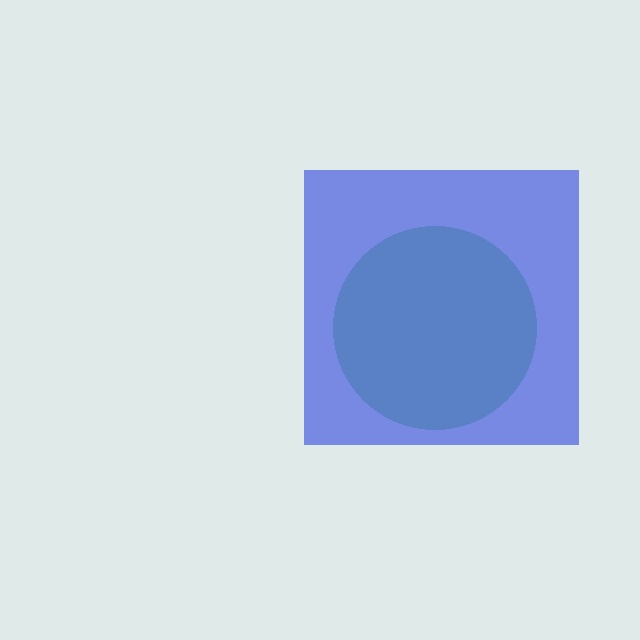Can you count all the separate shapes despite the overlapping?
Yes, there are 2 separate shapes.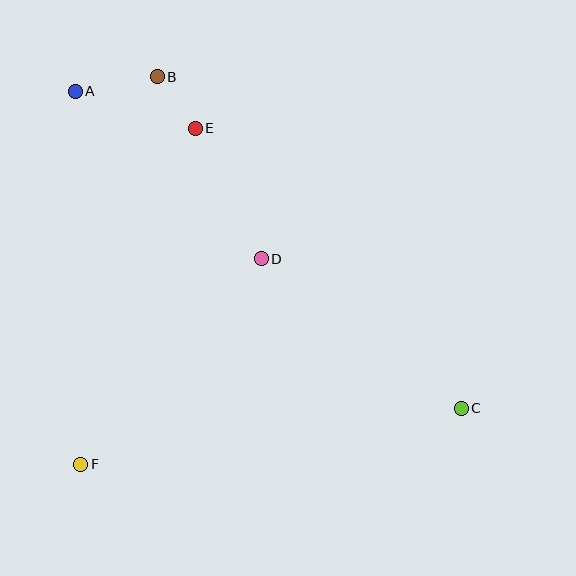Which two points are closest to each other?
Points B and E are closest to each other.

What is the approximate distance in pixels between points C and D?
The distance between C and D is approximately 250 pixels.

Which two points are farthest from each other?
Points A and C are farthest from each other.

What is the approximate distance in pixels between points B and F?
The distance between B and F is approximately 395 pixels.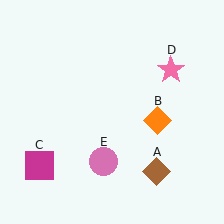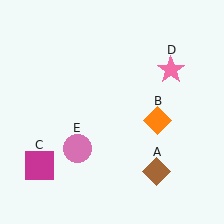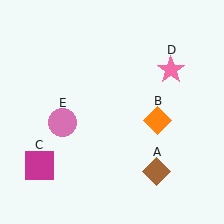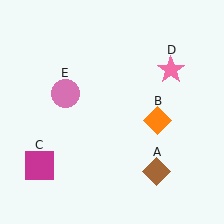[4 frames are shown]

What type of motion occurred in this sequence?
The pink circle (object E) rotated clockwise around the center of the scene.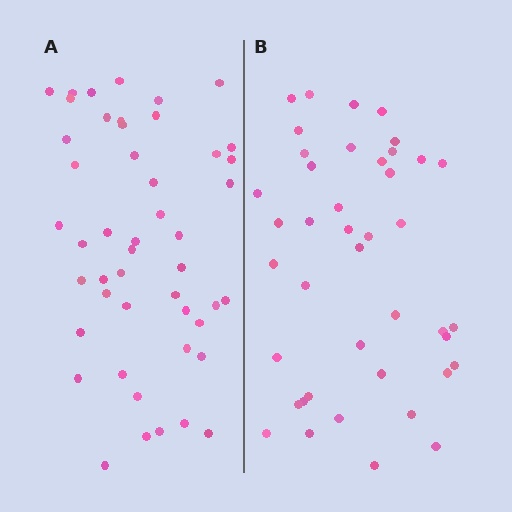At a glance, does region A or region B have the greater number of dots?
Region A (the left region) has more dots.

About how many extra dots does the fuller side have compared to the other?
Region A has about 6 more dots than region B.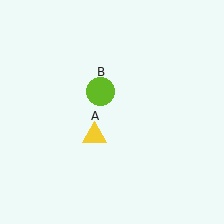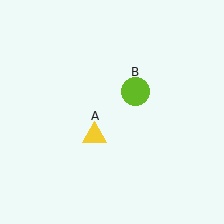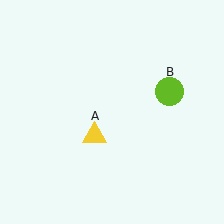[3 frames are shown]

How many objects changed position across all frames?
1 object changed position: lime circle (object B).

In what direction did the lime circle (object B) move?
The lime circle (object B) moved right.